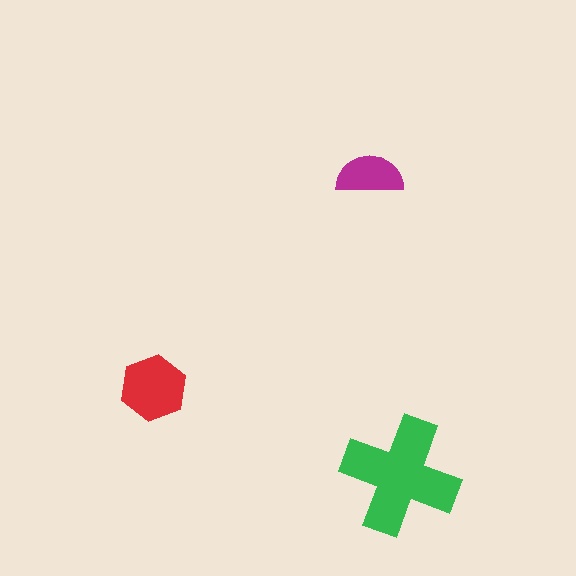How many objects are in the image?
There are 3 objects in the image.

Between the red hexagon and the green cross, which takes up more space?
The green cross.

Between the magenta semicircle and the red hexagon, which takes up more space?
The red hexagon.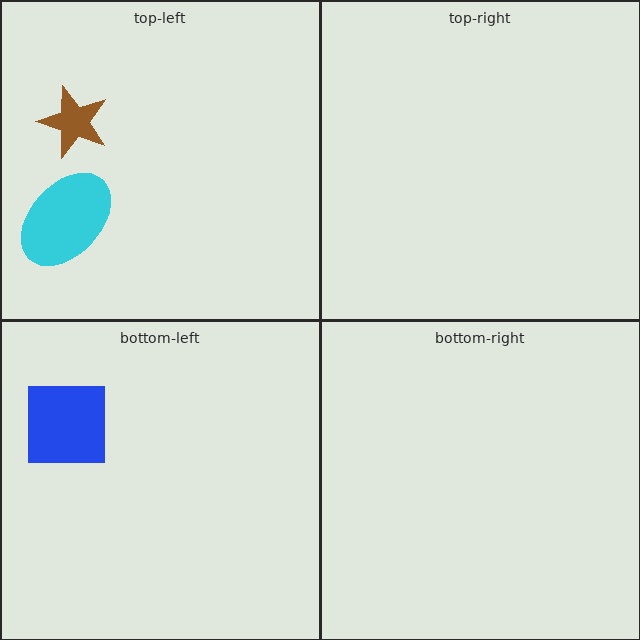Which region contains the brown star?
The top-left region.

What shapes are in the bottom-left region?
The blue square.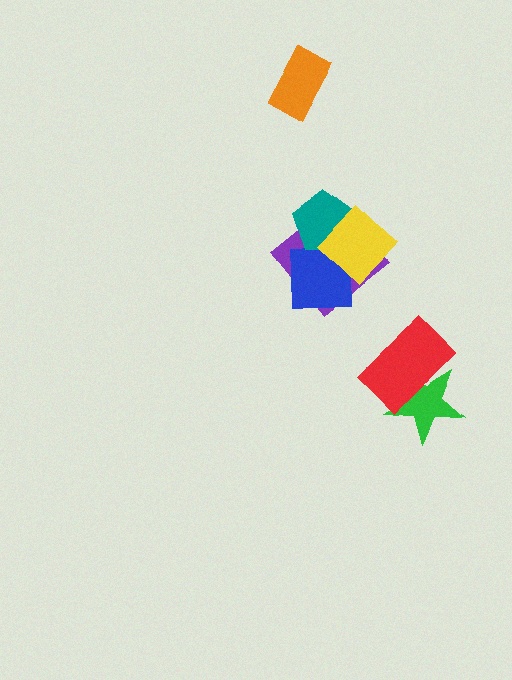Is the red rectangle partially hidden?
No, no other shape covers it.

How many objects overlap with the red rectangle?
1 object overlaps with the red rectangle.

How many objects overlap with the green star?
1 object overlaps with the green star.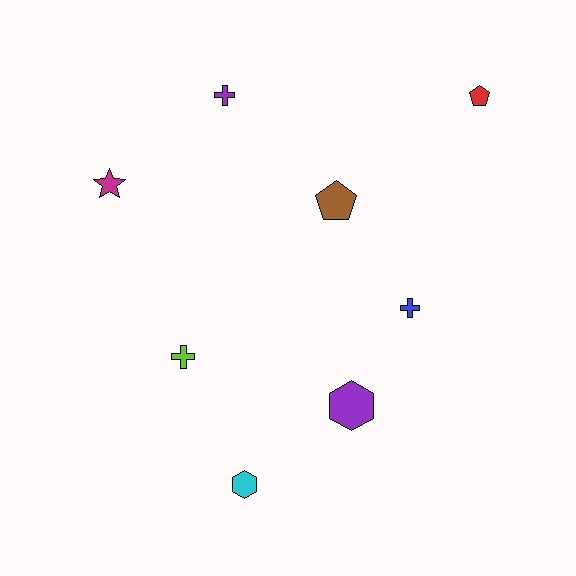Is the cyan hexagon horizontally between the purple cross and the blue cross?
Yes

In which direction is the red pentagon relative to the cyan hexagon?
The red pentagon is above the cyan hexagon.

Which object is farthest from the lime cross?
The red pentagon is farthest from the lime cross.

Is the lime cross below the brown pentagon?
Yes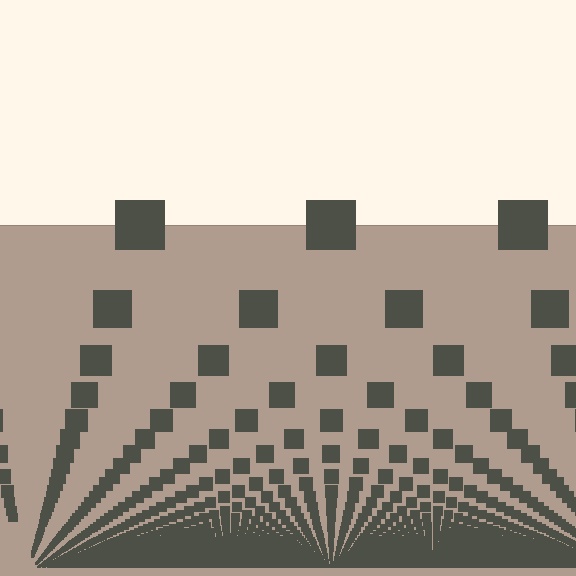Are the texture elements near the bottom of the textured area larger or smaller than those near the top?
Smaller. The gradient is inverted — elements near the bottom are smaller and denser.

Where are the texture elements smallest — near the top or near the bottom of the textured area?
Near the bottom.